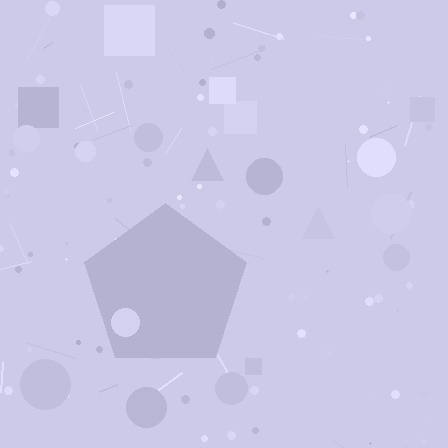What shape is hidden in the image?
A pentagon is hidden in the image.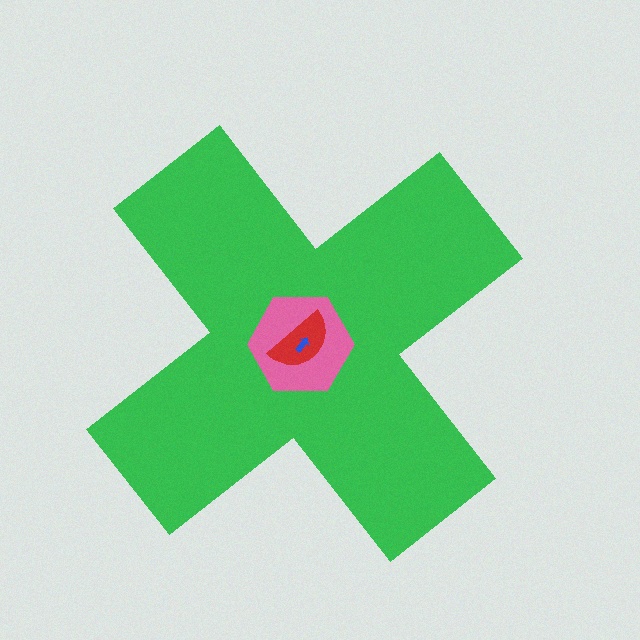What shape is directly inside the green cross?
The pink hexagon.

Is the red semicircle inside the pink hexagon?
Yes.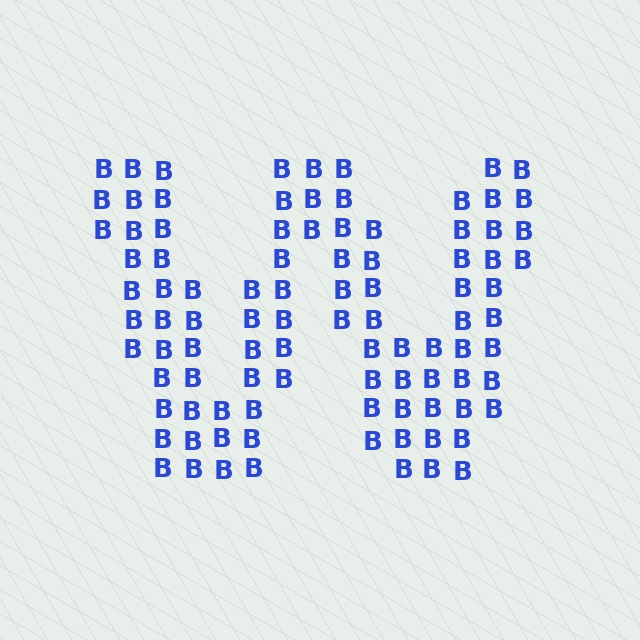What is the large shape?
The large shape is the letter W.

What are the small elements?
The small elements are letter B's.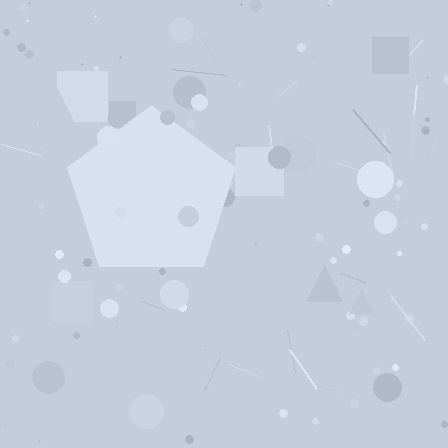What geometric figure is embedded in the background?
A pentagon is embedded in the background.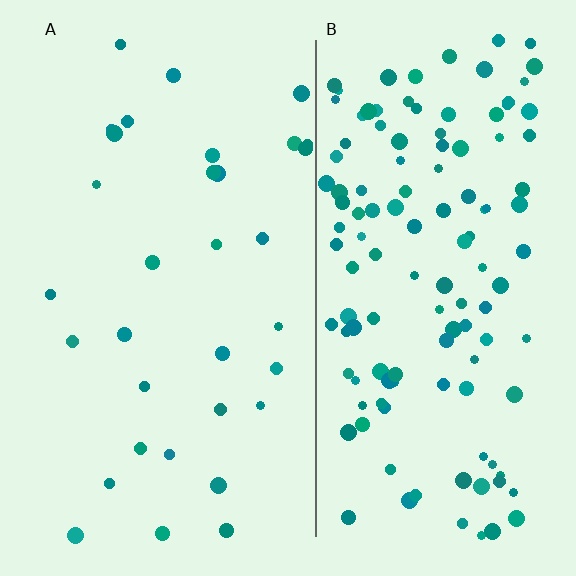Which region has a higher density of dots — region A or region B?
B (the right).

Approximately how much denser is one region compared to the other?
Approximately 4.0× — region B over region A.